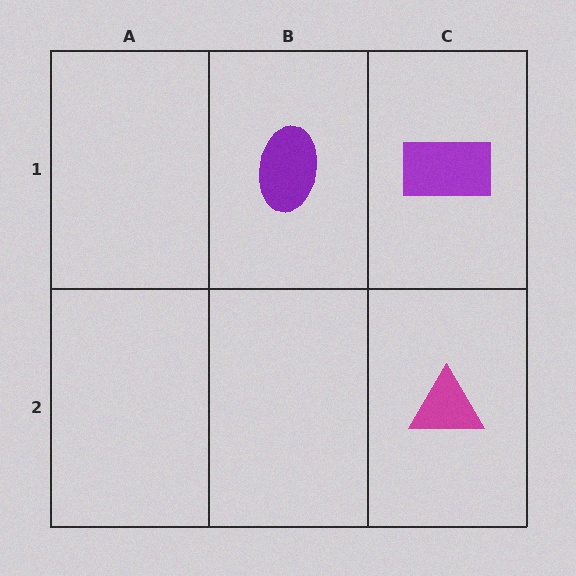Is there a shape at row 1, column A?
No, that cell is empty.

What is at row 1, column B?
A purple ellipse.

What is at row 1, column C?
A purple rectangle.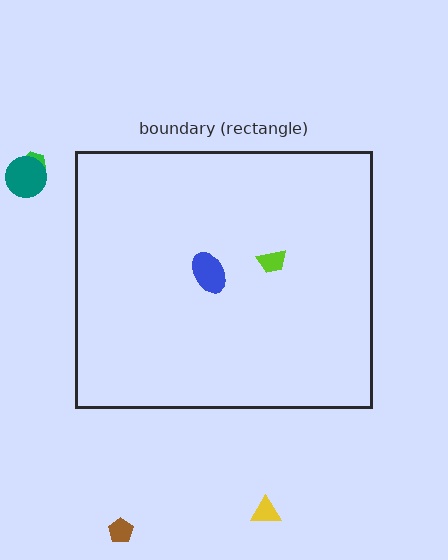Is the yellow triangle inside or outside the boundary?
Outside.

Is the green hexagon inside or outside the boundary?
Outside.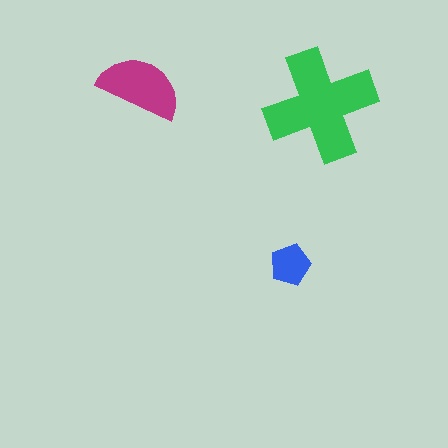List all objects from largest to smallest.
The green cross, the magenta semicircle, the blue pentagon.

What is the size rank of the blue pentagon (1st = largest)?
3rd.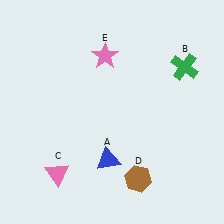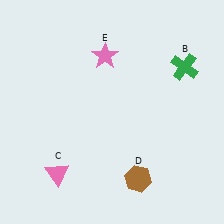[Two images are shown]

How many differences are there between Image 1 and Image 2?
There is 1 difference between the two images.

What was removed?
The blue triangle (A) was removed in Image 2.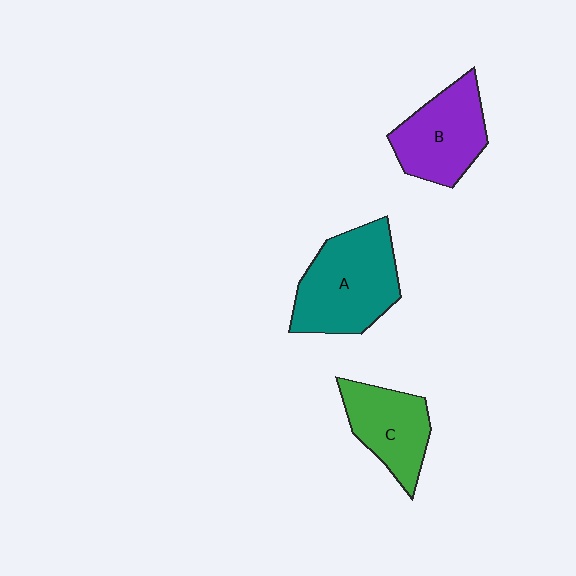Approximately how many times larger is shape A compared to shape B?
Approximately 1.3 times.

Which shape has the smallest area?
Shape C (green).